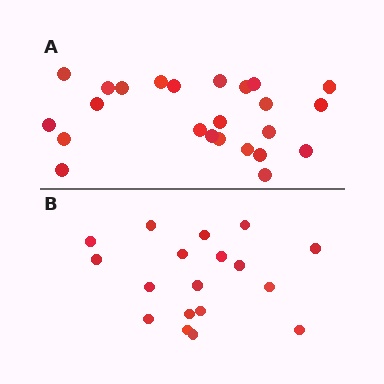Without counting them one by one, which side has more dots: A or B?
Region A (the top region) has more dots.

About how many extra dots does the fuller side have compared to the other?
Region A has about 6 more dots than region B.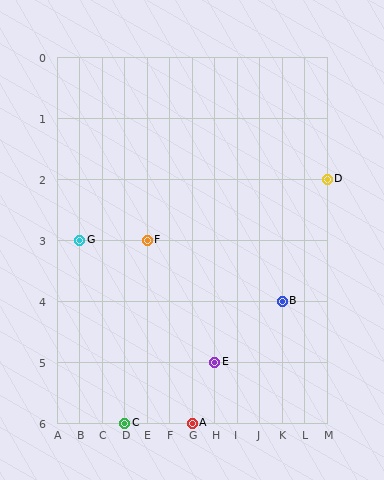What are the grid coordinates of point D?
Point D is at grid coordinates (M, 2).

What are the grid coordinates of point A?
Point A is at grid coordinates (G, 6).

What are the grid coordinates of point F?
Point F is at grid coordinates (E, 3).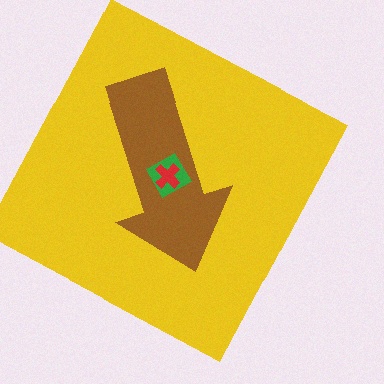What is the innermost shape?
The red cross.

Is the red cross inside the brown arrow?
Yes.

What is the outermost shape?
The yellow square.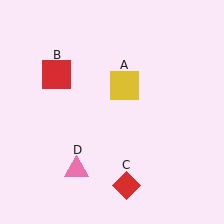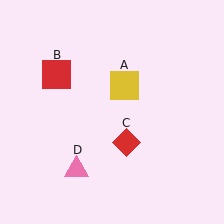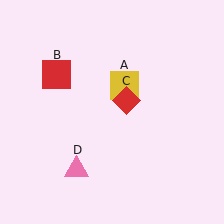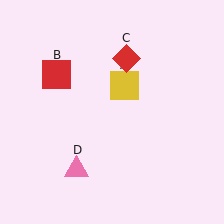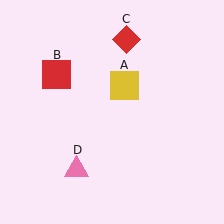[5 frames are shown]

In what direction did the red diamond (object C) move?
The red diamond (object C) moved up.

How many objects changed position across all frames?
1 object changed position: red diamond (object C).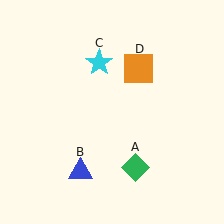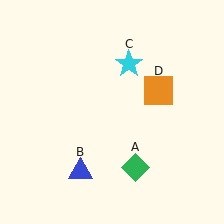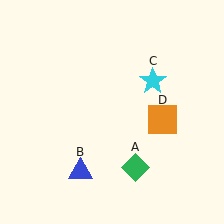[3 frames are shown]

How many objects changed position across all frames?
2 objects changed position: cyan star (object C), orange square (object D).